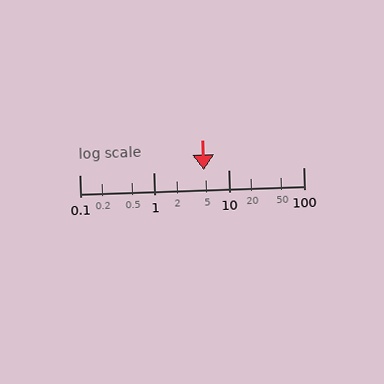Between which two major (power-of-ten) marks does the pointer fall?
The pointer is between 1 and 10.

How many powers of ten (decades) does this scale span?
The scale spans 3 decades, from 0.1 to 100.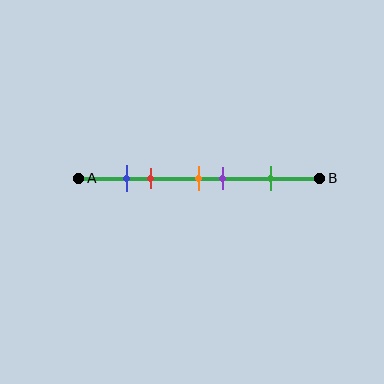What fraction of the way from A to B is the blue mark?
The blue mark is approximately 20% (0.2) of the way from A to B.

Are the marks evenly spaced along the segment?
No, the marks are not evenly spaced.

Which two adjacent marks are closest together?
The blue and red marks are the closest adjacent pair.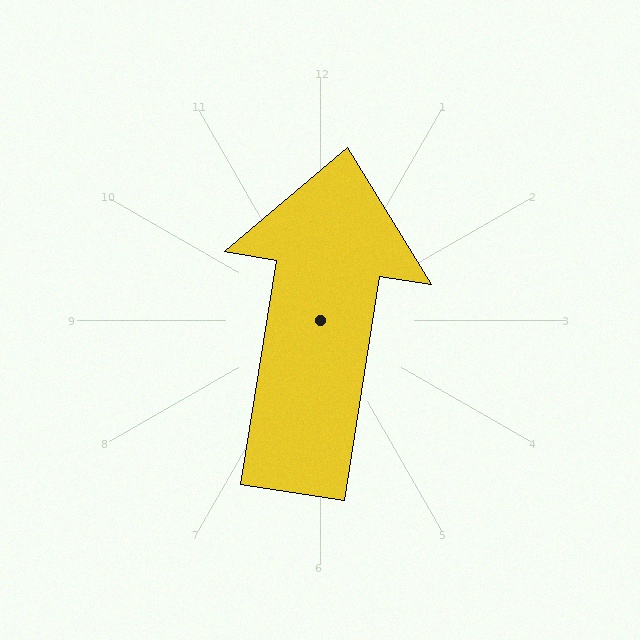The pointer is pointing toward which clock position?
Roughly 12 o'clock.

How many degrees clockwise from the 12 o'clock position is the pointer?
Approximately 9 degrees.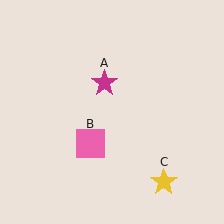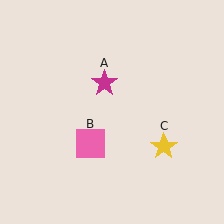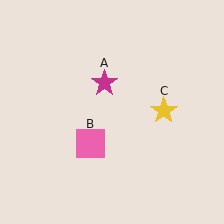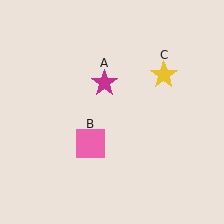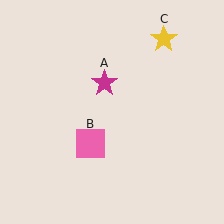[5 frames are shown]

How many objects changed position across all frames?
1 object changed position: yellow star (object C).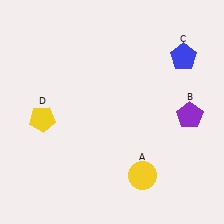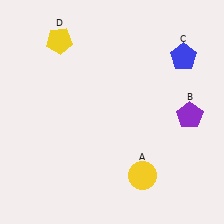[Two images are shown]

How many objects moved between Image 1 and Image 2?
1 object moved between the two images.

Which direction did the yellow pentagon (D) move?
The yellow pentagon (D) moved up.